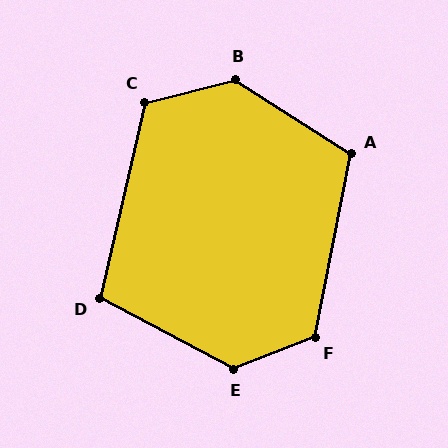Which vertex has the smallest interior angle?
D, at approximately 105 degrees.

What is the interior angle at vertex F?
Approximately 122 degrees (obtuse).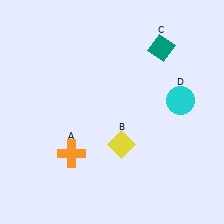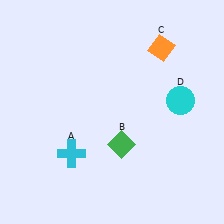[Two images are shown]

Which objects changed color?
A changed from orange to cyan. B changed from yellow to green. C changed from teal to orange.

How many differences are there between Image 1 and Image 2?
There are 3 differences between the two images.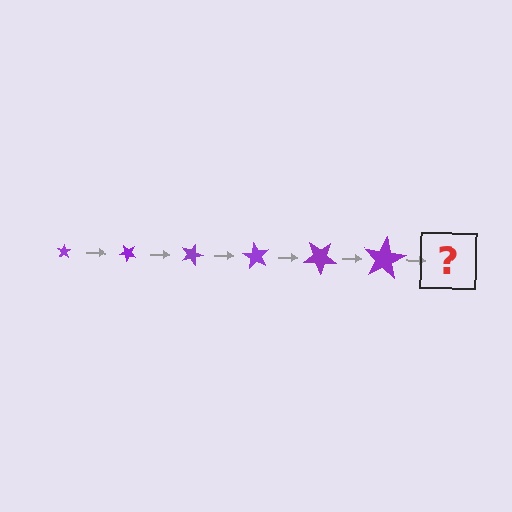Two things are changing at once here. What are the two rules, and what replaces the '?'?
The two rules are that the star grows larger each step and it rotates 45 degrees each step. The '?' should be a star, larger than the previous one and rotated 270 degrees from the start.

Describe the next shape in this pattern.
It should be a star, larger than the previous one and rotated 270 degrees from the start.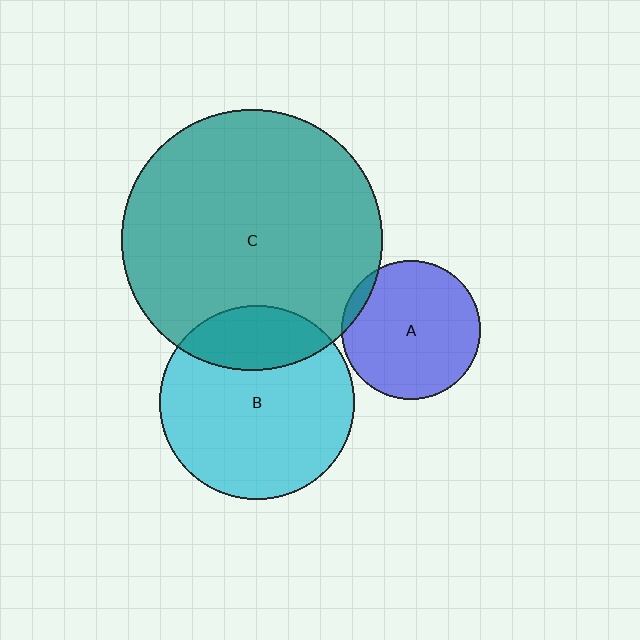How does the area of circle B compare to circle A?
Approximately 2.0 times.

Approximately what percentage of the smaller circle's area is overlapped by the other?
Approximately 5%.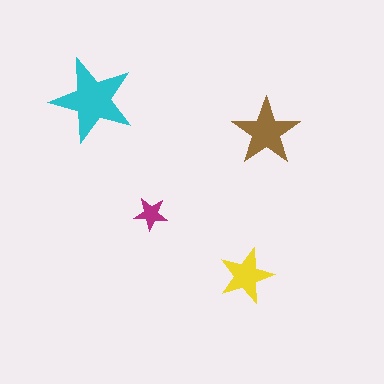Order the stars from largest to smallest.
the cyan one, the brown one, the yellow one, the magenta one.